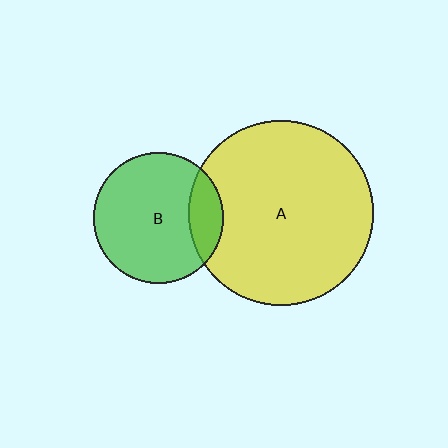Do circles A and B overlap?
Yes.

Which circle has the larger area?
Circle A (yellow).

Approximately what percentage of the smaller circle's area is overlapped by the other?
Approximately 15%.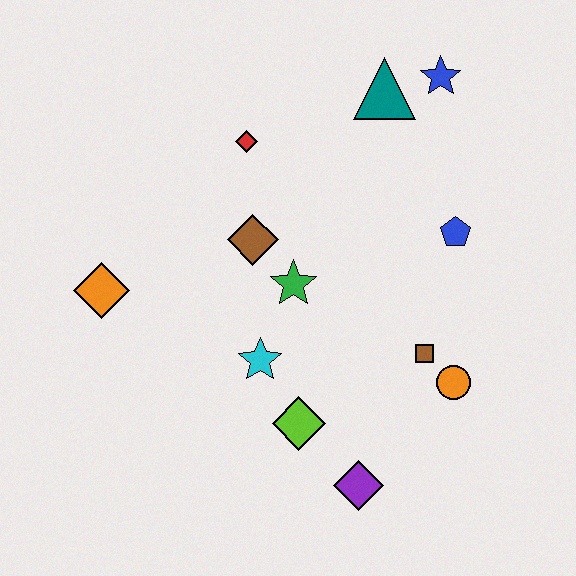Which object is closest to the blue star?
The teal triangle is closest to the blue star.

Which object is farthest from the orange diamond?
The blue star is farthest from the orange diamond.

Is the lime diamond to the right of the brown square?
No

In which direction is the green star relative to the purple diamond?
The green star is above the purple diamond.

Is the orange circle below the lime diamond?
No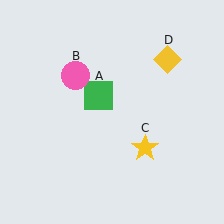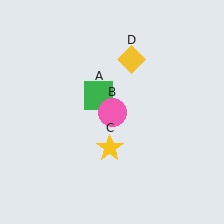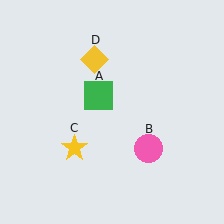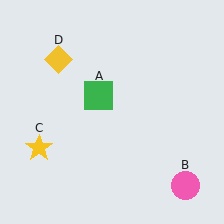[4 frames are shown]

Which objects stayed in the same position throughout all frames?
Green square (object A) remained stationary.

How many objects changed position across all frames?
3 objects changed position: pink circle (object B), yellow star (object C), yellow diamond (object D).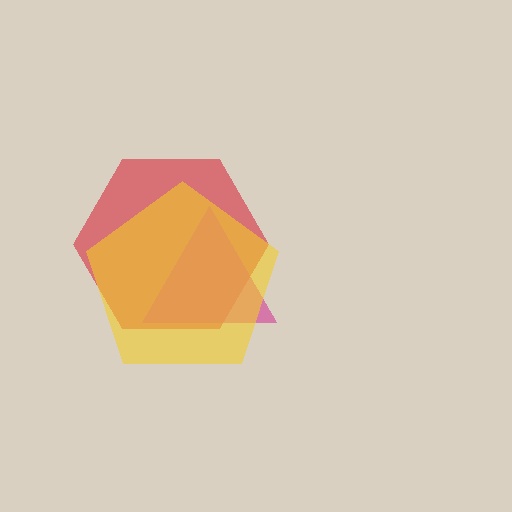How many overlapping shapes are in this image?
There are 3 overlapping shapes in the image.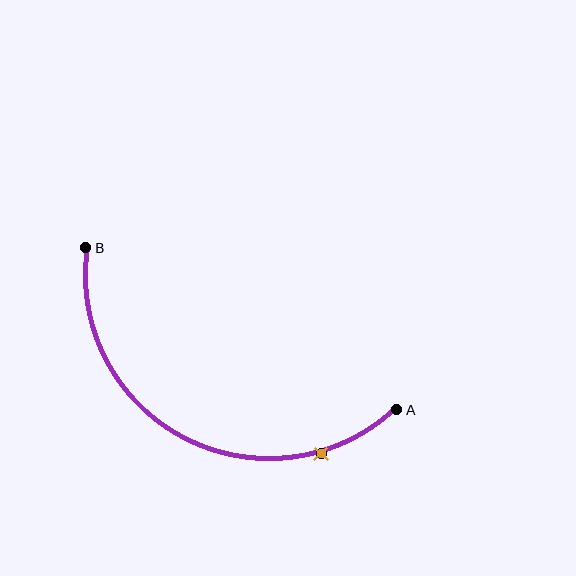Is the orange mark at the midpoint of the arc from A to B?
No. The orange mark lies on the arc but is closer to endpoint A. The arc midpoint would be at the point on the curve equidistant along the arc from both A and B.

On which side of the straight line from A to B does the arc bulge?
The arc bulges below the straight line connecting A and B.